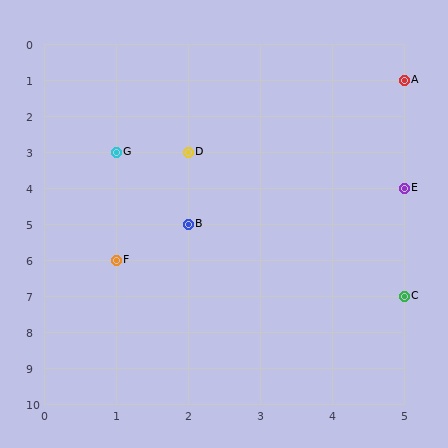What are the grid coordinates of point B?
Point B is at grid coordinates (2, 5).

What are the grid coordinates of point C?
Point C is at grid coordinates (5, 7).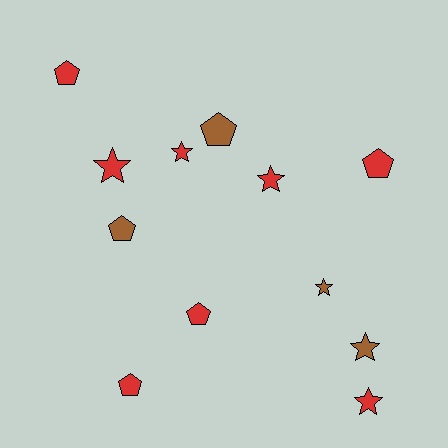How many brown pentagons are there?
There are 2 brown pentagons.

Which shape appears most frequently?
Star, with 6 objects.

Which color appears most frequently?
Red, with 8 objects.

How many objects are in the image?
There are 12 objects.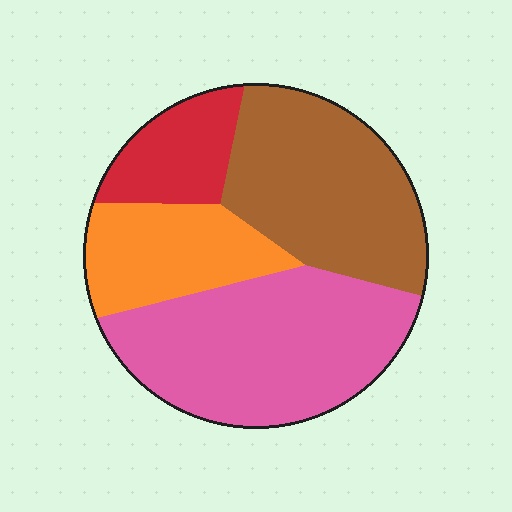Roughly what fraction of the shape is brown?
Brown takes up about one third (1/3) of the shape.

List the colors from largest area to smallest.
From largest to smallest: pink, brown, orange, red.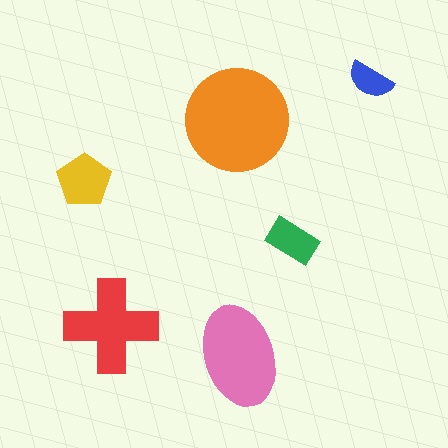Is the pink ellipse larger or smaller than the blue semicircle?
Larger.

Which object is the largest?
The orange circle.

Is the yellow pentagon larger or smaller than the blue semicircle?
Larger.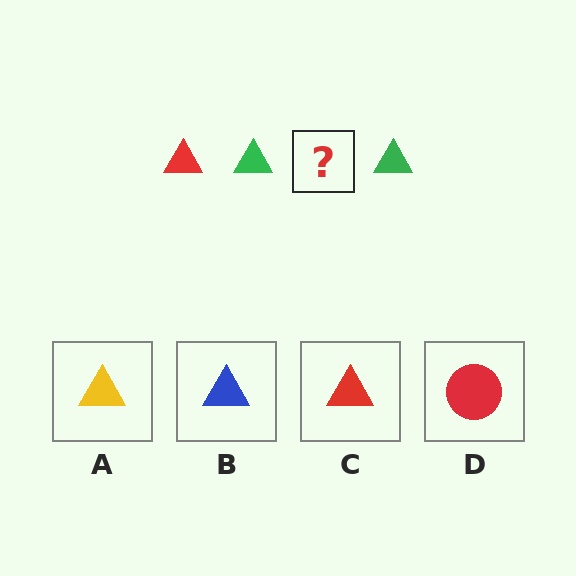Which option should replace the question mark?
Option C.